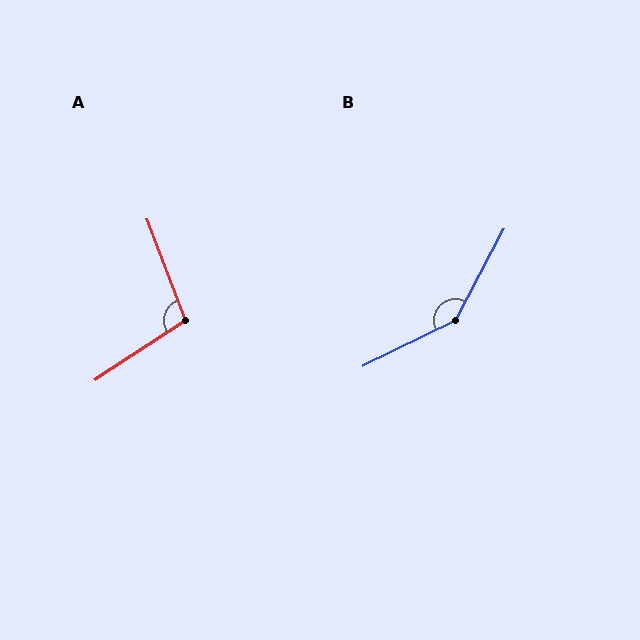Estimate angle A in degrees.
Approximately 103 degrees.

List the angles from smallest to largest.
A (103°), B (144°).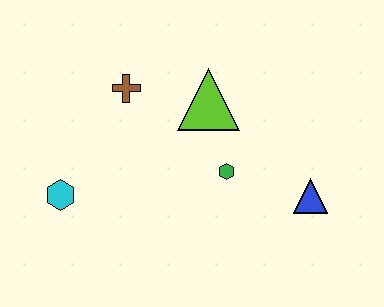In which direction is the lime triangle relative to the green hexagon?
The lime triangle is above the green hexagon.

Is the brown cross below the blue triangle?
No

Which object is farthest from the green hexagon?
The cyan hexagon is farthest from the green hexagon.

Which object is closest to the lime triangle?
The green hexagon is closest to the lime triangle.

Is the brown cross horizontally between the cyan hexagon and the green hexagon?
Yes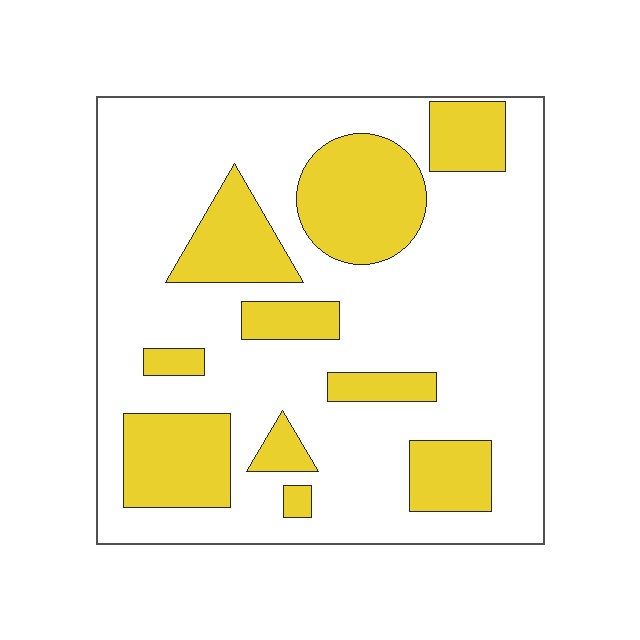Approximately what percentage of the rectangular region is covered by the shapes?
Approximately 30%.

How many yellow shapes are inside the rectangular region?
10.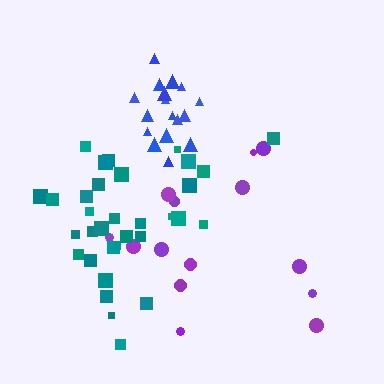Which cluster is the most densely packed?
Blue.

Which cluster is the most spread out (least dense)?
Purple.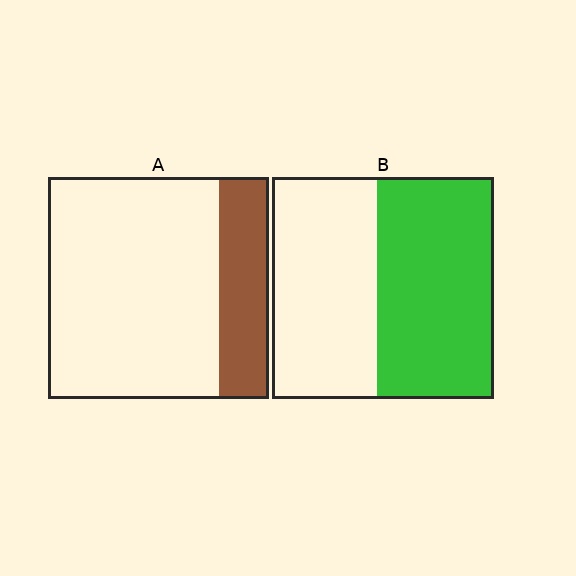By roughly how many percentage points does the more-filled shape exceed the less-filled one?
By roughly 30 percentage points (B over A).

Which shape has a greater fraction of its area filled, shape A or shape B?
Shape B.